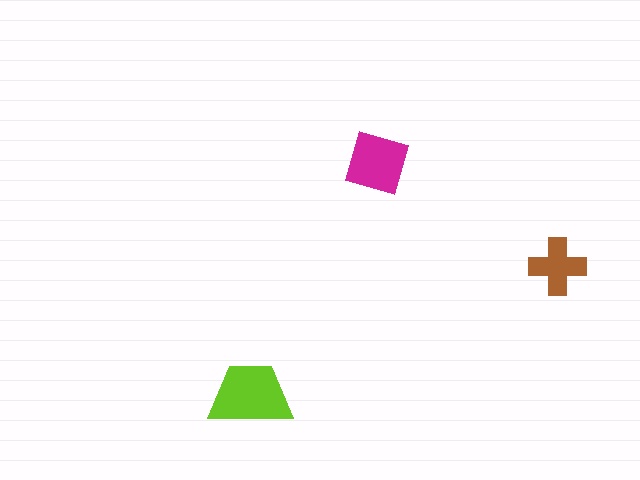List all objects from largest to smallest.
The lime trapezoid, the magenta square, the brown cross.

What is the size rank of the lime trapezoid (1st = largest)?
1st.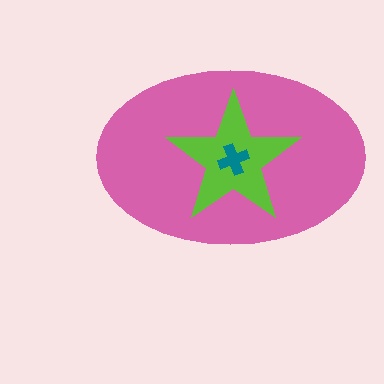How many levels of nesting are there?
3.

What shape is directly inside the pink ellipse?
The lime star.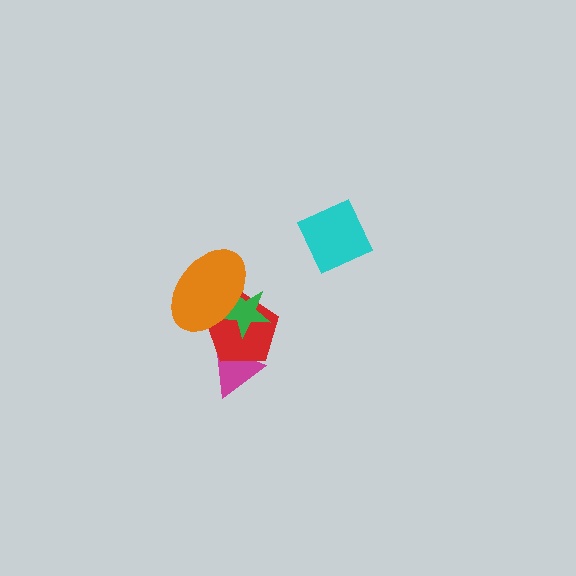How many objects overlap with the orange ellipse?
2 objects overlap with the orange ellipse.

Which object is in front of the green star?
The orange ellipse is in front of the green star.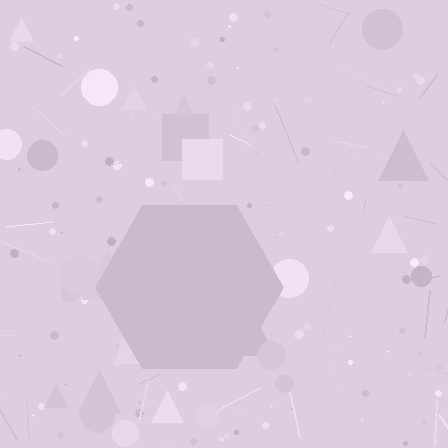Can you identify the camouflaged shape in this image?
The camouflaged shape is a hexagon.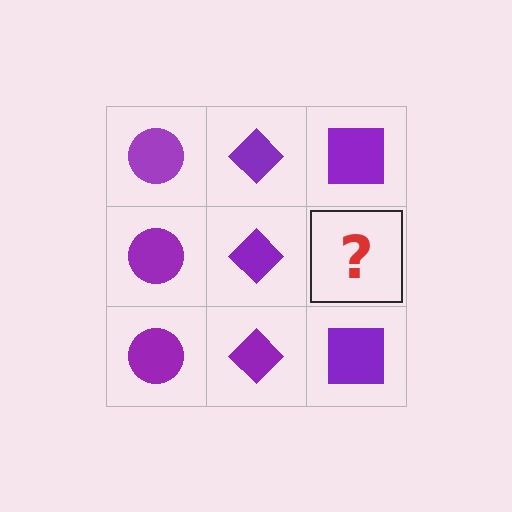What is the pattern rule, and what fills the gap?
The rule is that each column has a consistent shape. The gap should be filled with a purple square.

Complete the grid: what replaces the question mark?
The question mark should be replaced with a purple square.